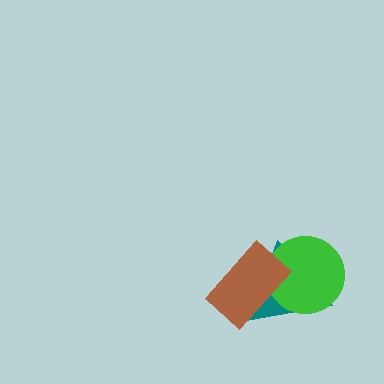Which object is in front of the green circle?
The brown rectangle is in front of the green circle.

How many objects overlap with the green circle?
2 objects overlap with the green circle.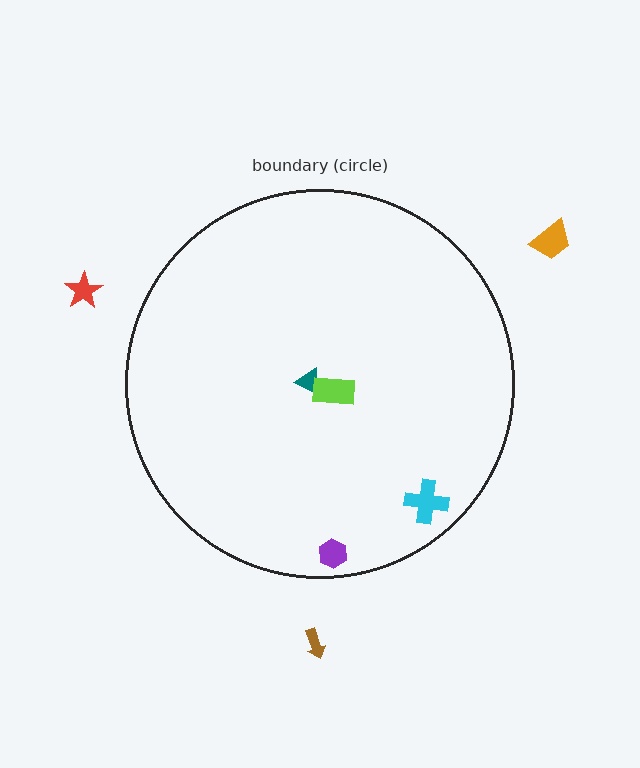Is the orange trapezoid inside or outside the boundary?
Outside.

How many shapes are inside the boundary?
4 inside, 3 outside.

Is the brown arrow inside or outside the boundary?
Outside.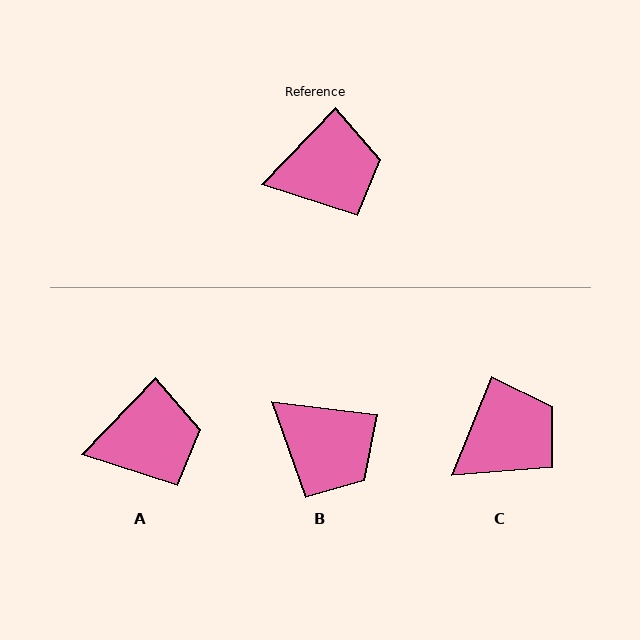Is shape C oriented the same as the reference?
No, it is off by about 22 degrees.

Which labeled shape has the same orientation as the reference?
A.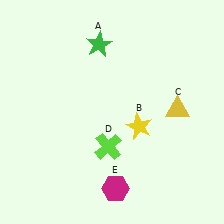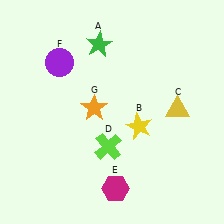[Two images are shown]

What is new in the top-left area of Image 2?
An orange star (G) was added in the top-left area of Image 2.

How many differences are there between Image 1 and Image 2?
There are 2 differences between the two images.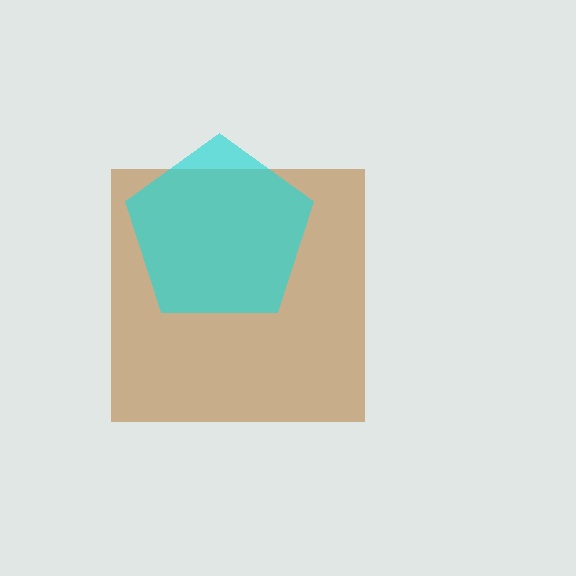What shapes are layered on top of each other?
The layered shapes are: a brown square, a cyan pentagon.